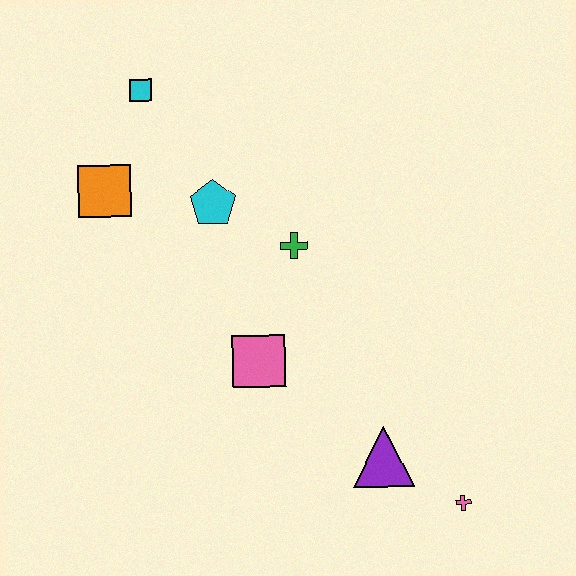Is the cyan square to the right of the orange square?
Yes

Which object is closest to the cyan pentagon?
The green cross is closest to the cyan pentagon.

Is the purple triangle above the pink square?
No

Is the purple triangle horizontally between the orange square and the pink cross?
Yes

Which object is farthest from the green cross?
The pink cross is farthest from the green cross.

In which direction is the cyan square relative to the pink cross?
The cyan square is above the pink cross.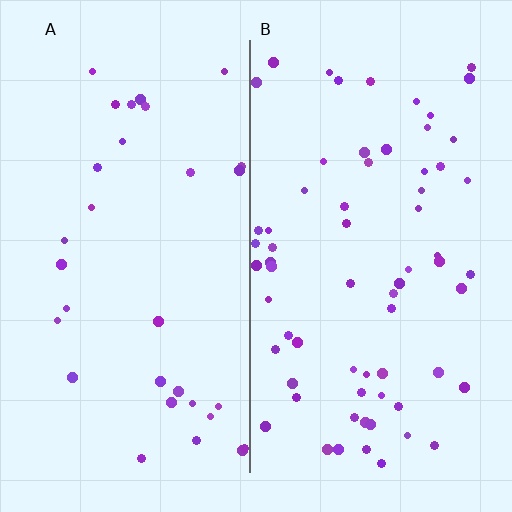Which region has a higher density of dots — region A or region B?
B (the right).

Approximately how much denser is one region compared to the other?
Approximately 2.1× — region B over region A.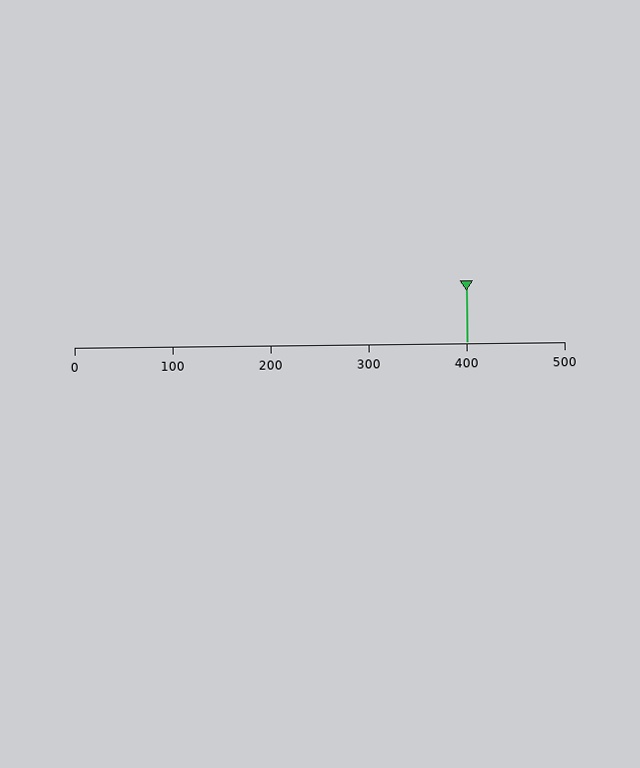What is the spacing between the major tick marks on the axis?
The major ticks are spaced 100 apart.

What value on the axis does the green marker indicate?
The marker indicates approximately 400.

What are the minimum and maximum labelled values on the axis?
The axis runs from 0 to 500.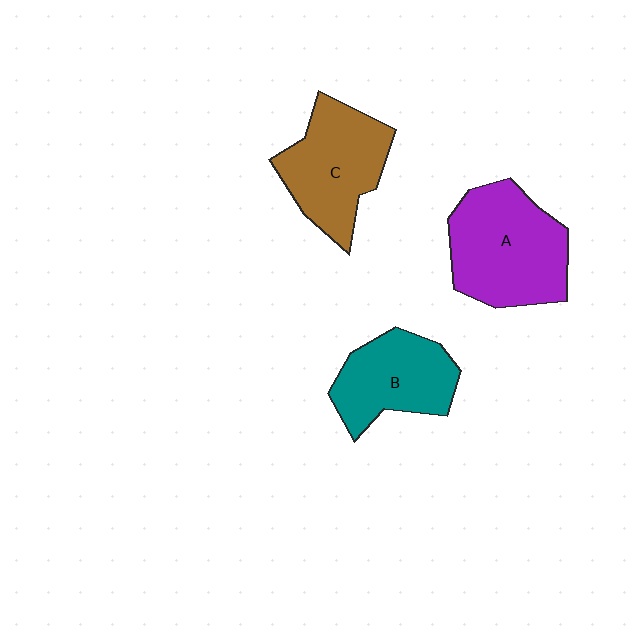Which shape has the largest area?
Shape A (purple).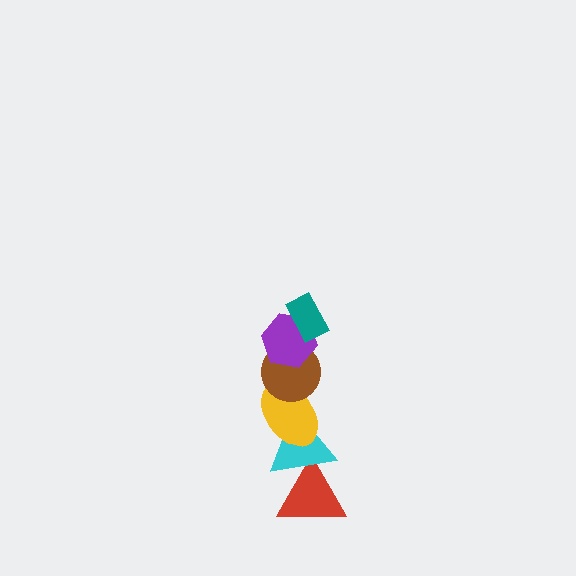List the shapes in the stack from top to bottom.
From top to bottom: the teal rectangle, the purple hexagon, the brown circle, the yellow ellipse, the cyan triangle, the red triangle.